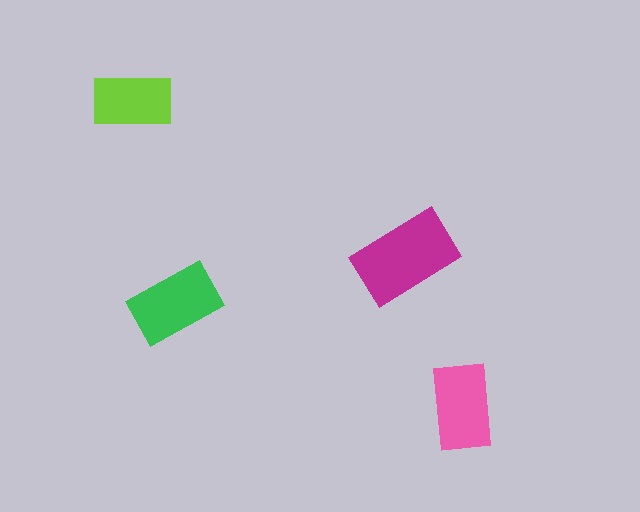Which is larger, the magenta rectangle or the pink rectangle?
The magenta one.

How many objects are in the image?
There are 4 objects in the image.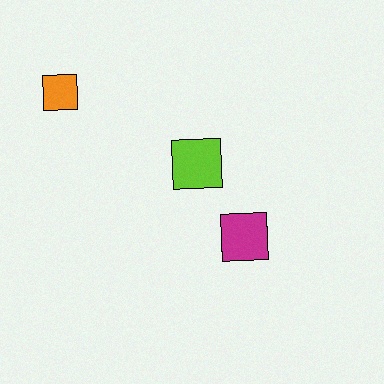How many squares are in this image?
There are 3 squares.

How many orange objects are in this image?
There is 1 orange object.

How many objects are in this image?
There are 3 objects.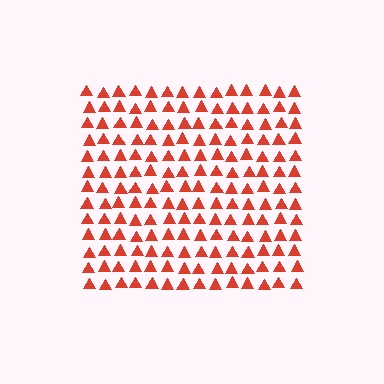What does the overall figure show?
The overall figure shows a square.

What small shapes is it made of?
It is made of small triangles.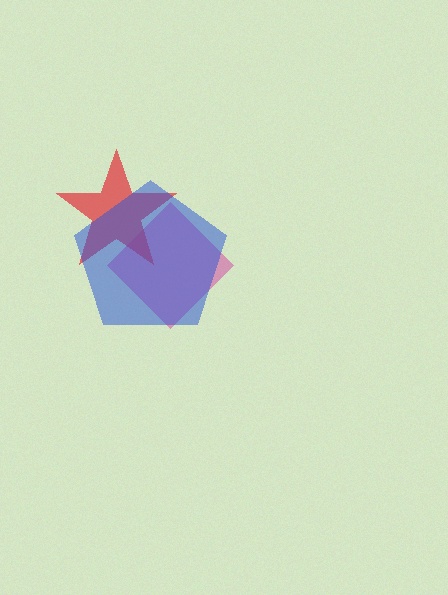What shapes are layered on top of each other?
The layered shapes are: a magenta diamond, a red star, a blue pentagon.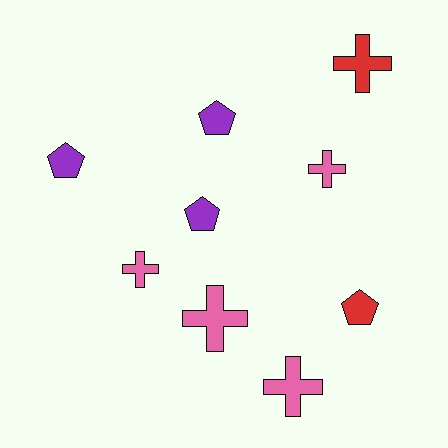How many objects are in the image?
There are 9 objects.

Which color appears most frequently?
Pink, with 4 objects.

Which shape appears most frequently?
Cross, with 5 objects.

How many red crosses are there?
There is 1 red cross.